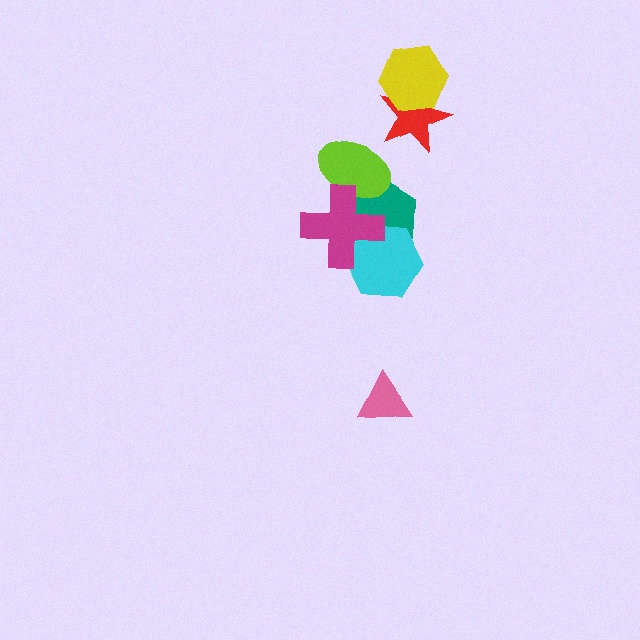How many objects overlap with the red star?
1 object overlaps with the red star.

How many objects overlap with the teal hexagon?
3 objects overlap with the teal hexagon.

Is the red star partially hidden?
Yes, it is partially covered by another shape.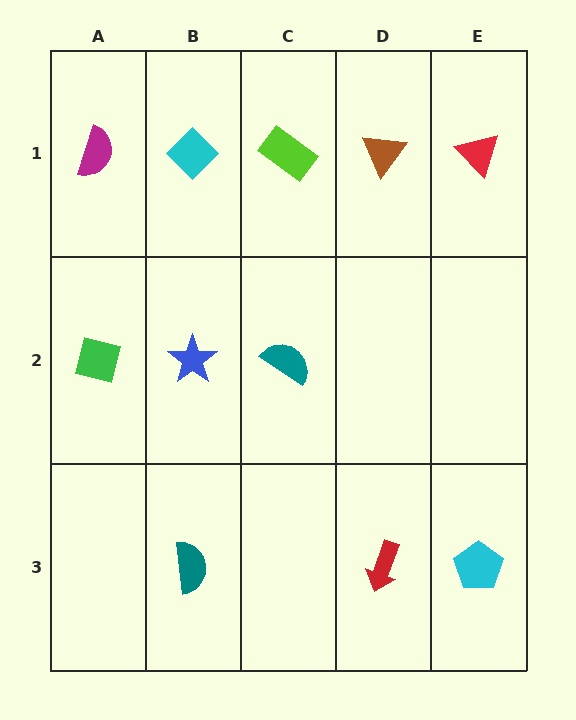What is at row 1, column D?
A brown triangle.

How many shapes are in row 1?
5 shapes.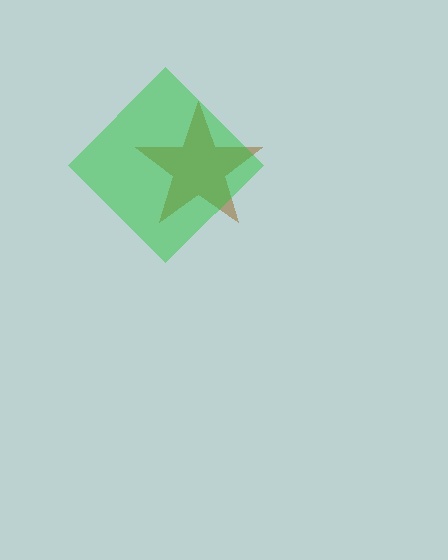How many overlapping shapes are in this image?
There are 2 overlapping shapes in the image.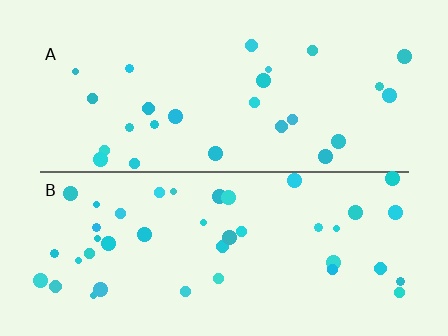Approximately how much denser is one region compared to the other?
Approximately 1.6× — region B over region A.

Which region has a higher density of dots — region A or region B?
B (the bottom).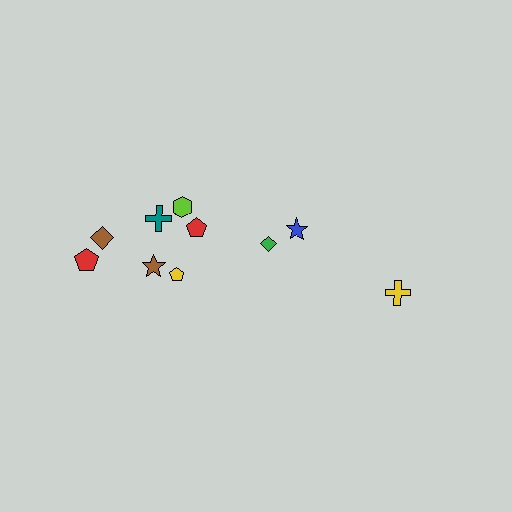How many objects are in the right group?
There are 3 objects.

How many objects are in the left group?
There are 7 objects.